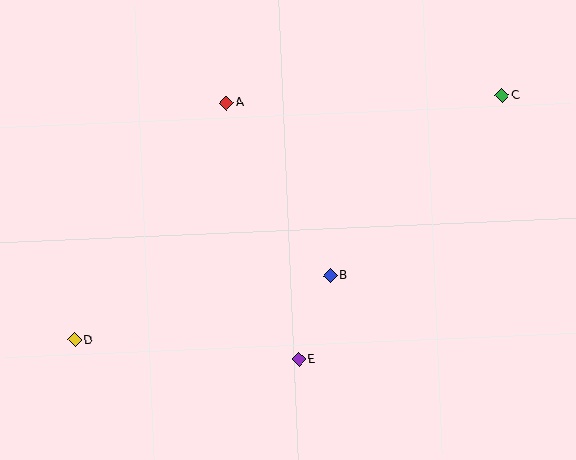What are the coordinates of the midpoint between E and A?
The midpoint between E and A is at (263, 231).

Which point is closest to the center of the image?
Point B at (330, 275) is closest to the center.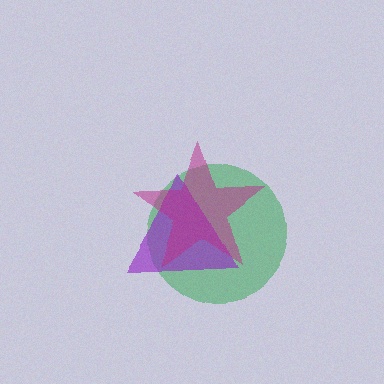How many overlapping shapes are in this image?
There are 3 overlapping shapes in the image.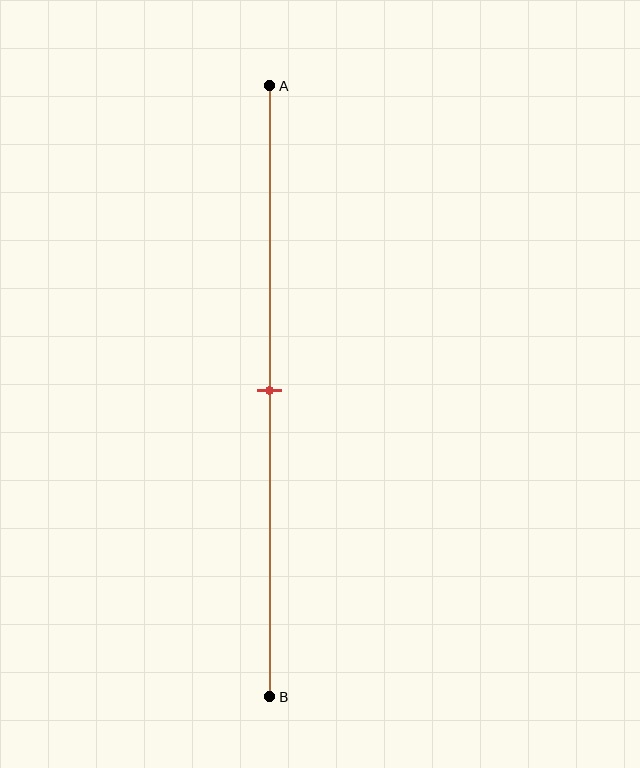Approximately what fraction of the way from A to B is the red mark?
The red mark is approximately 50% of the way from A to B.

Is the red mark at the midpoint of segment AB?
Yes, the mark is approximately at the midpoint.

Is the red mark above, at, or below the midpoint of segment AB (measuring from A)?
The red mark is approximately at the midpoint of segment AB.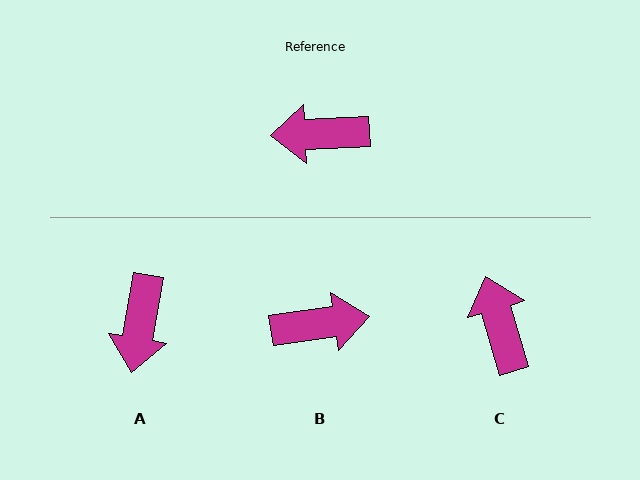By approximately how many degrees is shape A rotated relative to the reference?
Approximately 78 degrees counter-clockwise.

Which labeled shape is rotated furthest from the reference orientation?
B, about 174 degrees away.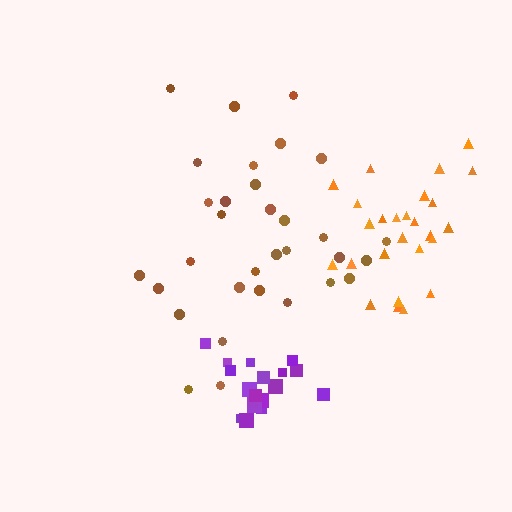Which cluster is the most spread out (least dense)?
Brown.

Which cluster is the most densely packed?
Purple.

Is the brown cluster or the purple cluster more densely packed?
Purple.